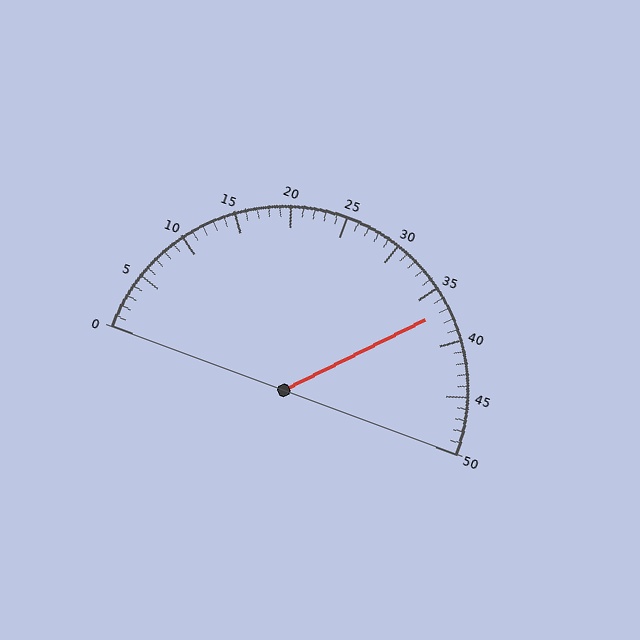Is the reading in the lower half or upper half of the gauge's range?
The reading is in the upper half of the range (0 to 50).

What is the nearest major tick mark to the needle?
The nearest major tick mark is 35.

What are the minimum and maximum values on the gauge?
The gauge ranges from 0 to 50.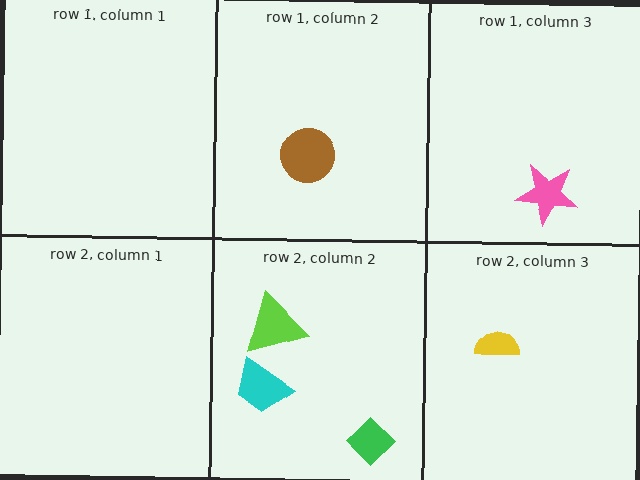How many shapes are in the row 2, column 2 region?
3.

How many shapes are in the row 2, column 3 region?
1.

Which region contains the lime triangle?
The row 2, column 2 region.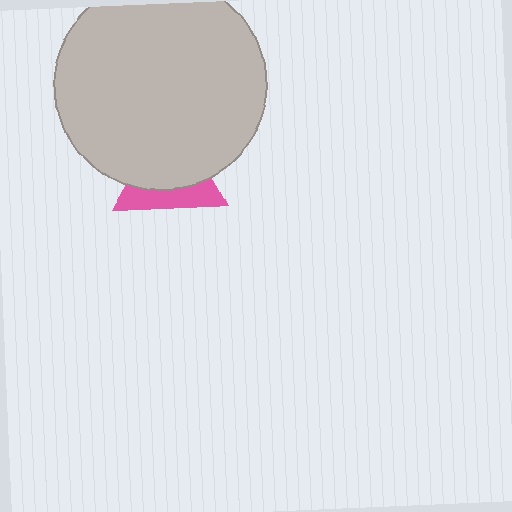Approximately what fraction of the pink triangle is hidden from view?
Roughly 62% of the pink triangle is hidden behind the light gray circle.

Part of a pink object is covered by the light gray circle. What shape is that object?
It is a triangle.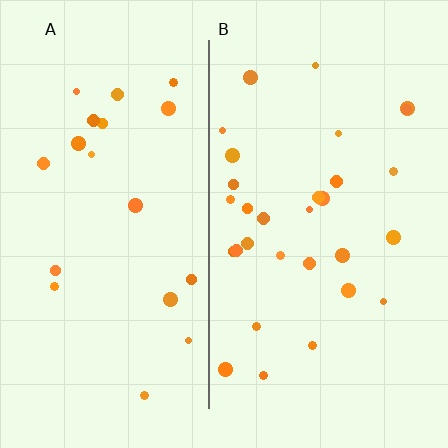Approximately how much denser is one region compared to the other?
Approximately 1.5× — region B over region A.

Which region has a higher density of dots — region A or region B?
B (the right).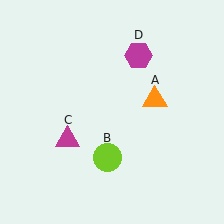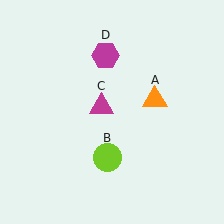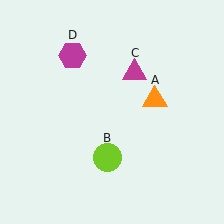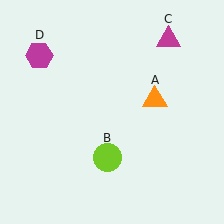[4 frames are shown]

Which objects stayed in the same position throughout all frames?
Orange triangle (object A) and lime circle (object B) remained stationary.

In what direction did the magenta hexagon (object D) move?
The magenta hexagon (object D) moved left.